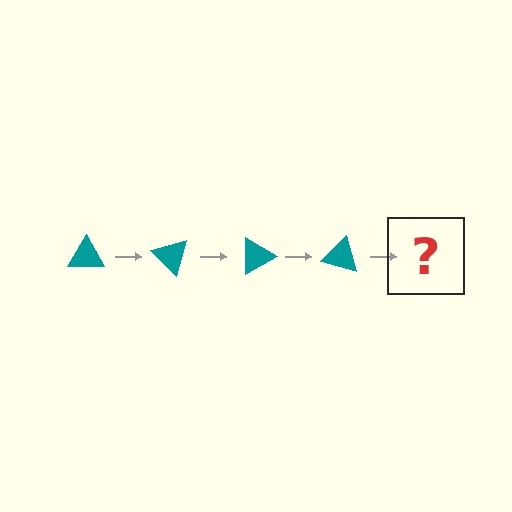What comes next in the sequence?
The next element should be a teal triangle rotated 180 degrees.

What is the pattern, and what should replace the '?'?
The pattern is that the triangle rotates 45 degrees each step. The '?' should be a teal triangle rotated 180 degrees.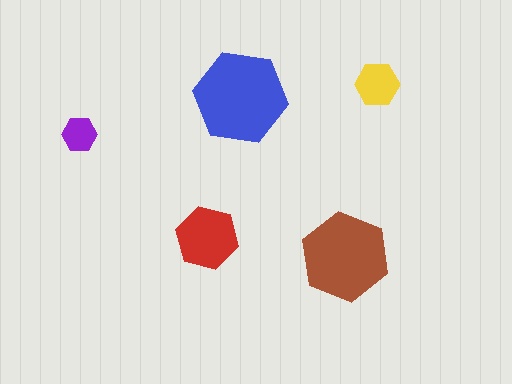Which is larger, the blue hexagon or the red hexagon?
The blue one.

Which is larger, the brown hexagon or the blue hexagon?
The blue one.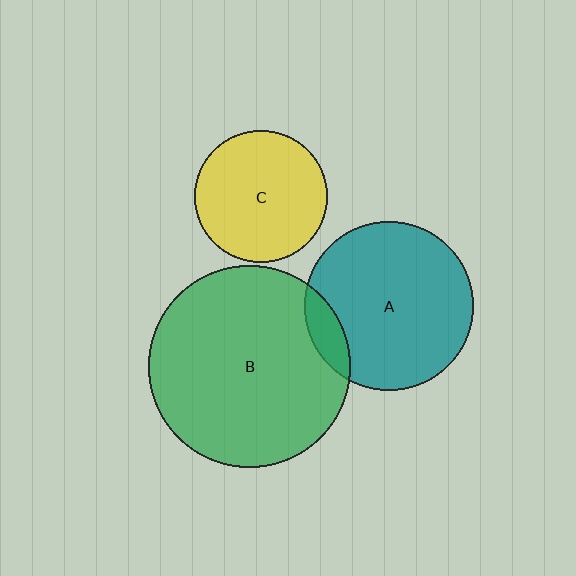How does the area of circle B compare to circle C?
Approximately 2.3 times.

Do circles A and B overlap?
Yes.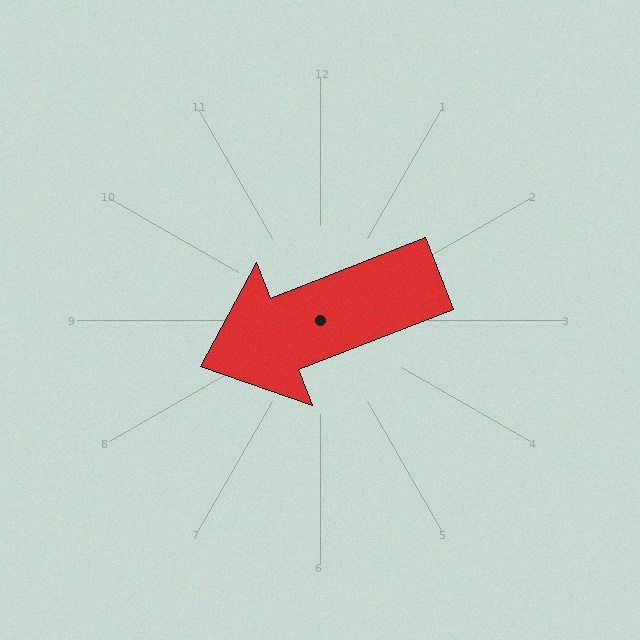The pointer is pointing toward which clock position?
Roughly 8 o'clock.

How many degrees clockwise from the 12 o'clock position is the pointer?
Approximately 249 degrees.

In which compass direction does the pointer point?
West.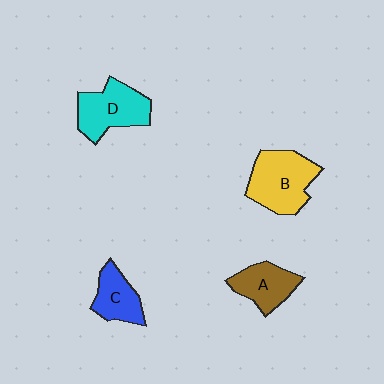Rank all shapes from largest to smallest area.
From largest to smallest: B (yellow), D (cyan), A (brown), C (blue).